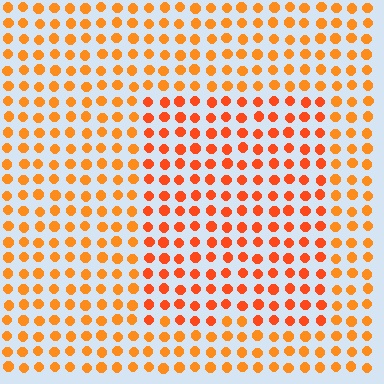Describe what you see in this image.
The image is filled with small orange elements in a uniform arrangement. A rectangle-shaped region is visible where the elements are tinted to a slightly different hue, forming a subtle color boundary.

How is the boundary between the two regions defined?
The boundary is defined purely by a slight shift in hue (about 18 degrees). Spacing, size, and orientation are identical on both sides.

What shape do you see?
I see a rectangle.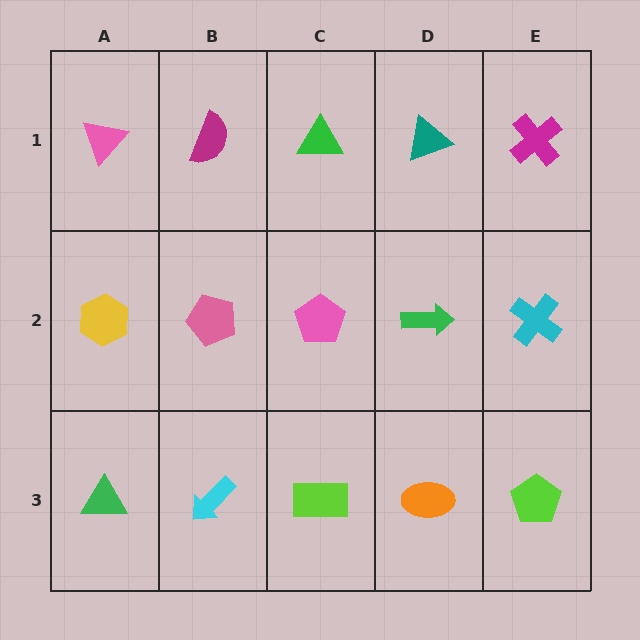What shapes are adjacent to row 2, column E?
A magenta cross (row 1, column E), a lime pentagon (row 3, column E), a green arrow (row 2, column D).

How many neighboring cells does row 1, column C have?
3.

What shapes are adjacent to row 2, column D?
A teal triangle (row 1, column D), an orange ellipse (row 3, column D), a pink pentagon (row 2, column C), a cyan cross (row 2, column E).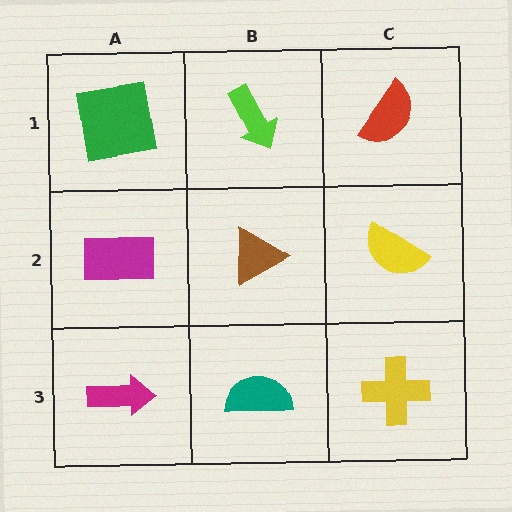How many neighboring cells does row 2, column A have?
3.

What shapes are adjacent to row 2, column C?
A red semicircle (row 1, column C), a yellow cross (row 3, column C), a brown triangle (row 2, column B).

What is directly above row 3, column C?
A yellow semicircle.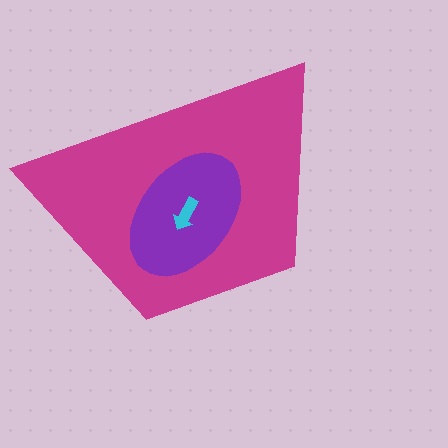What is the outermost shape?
The magenta trapezoid.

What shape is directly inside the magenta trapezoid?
The purple ellipse.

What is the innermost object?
The cyan arrow.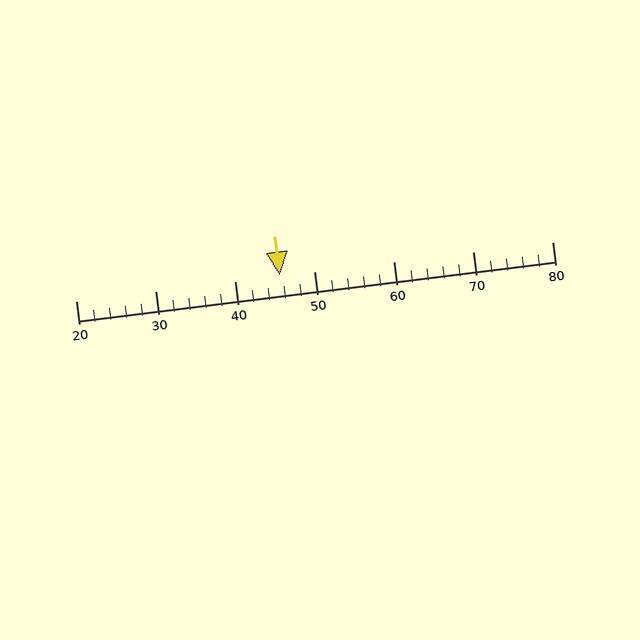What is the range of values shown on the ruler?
The ruler shows values from 20 to 80.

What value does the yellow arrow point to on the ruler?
The yellow arrow points to approximately 46.